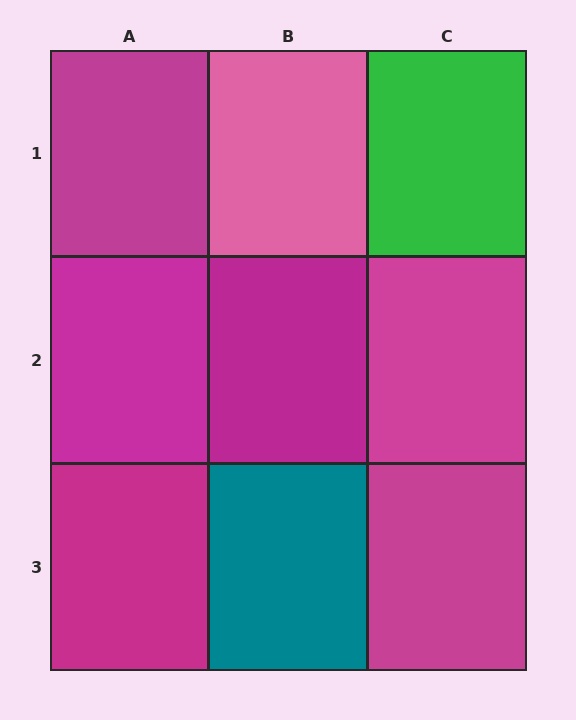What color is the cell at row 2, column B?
Magenta.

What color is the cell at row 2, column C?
Magenta.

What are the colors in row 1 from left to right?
Magenta, pink, green.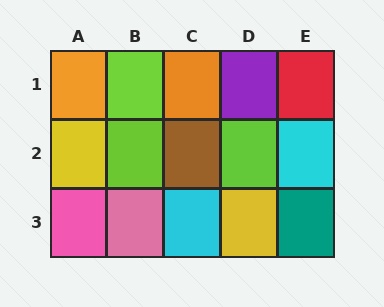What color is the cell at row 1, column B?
Lime.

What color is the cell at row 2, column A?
Yellow.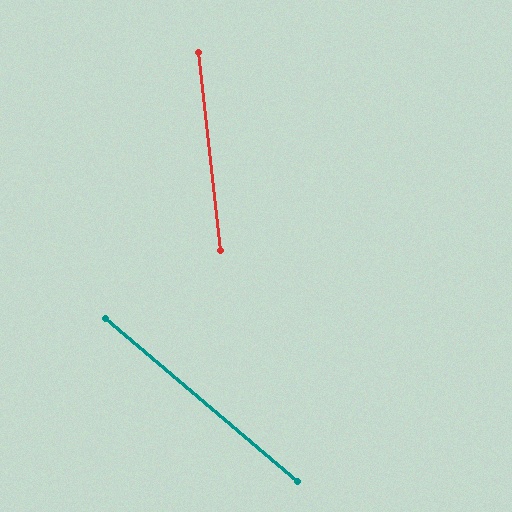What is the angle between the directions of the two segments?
Approximately 43 degrees.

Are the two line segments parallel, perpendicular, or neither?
Neither parallel nor perpendicular — they differ by about 43°.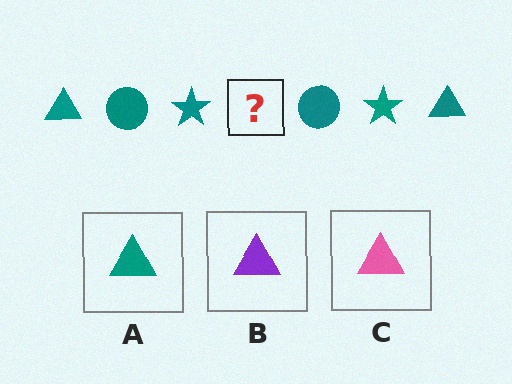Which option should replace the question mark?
Option A.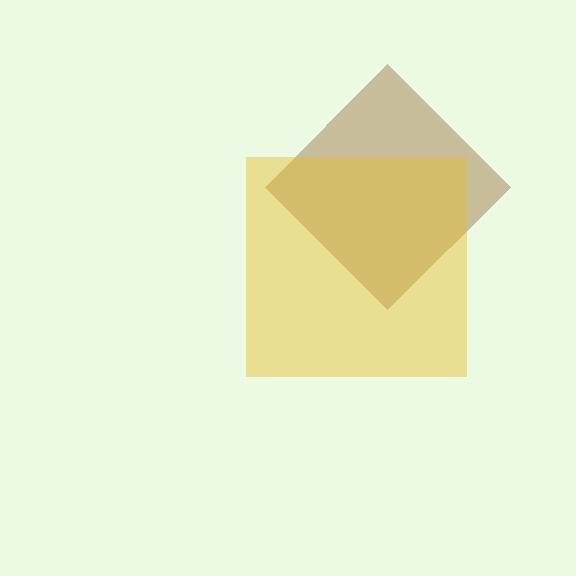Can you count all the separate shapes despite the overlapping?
Yes, there are 2 separate shapes.